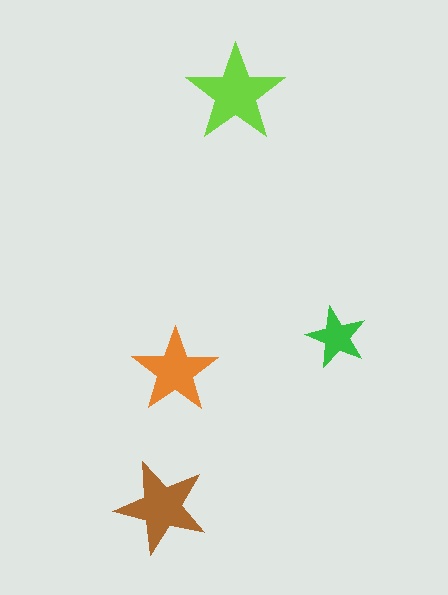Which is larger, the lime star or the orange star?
The lime one.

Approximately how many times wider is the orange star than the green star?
About 1.5 times wider.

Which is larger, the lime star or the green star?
The lime one.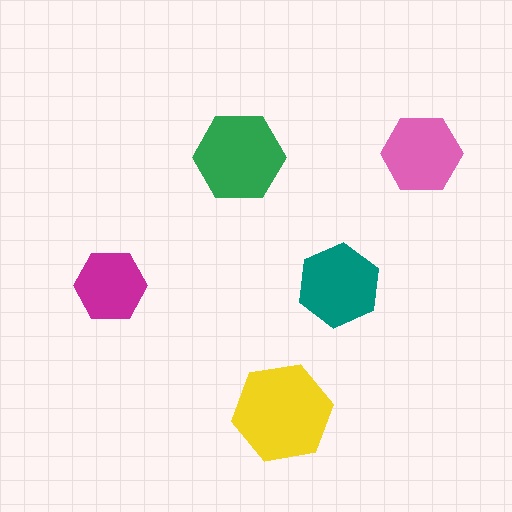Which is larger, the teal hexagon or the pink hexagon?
The teal one.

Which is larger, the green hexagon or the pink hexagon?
The green one.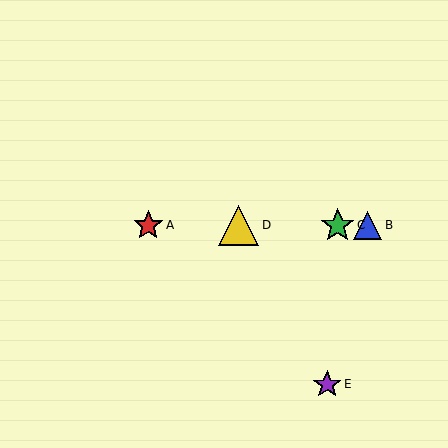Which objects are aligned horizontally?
Objects A, B, C, D are aligned horizontally.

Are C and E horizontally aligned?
No, C is at y≈225 and E is at y≈384.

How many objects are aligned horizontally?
4 objects (A, B, C, D) are aligned horizontally.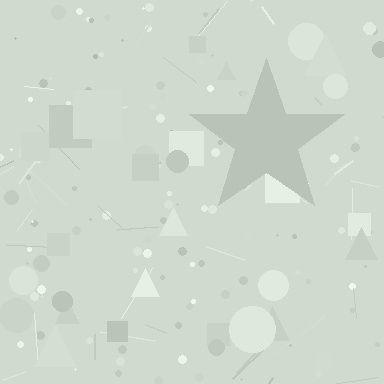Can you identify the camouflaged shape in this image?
The camouflaged shape is a star.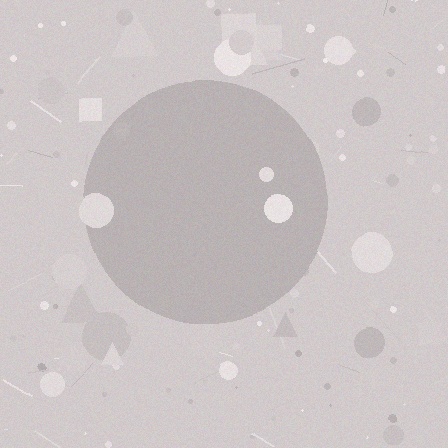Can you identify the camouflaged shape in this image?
The camouflaged shape is a circle.